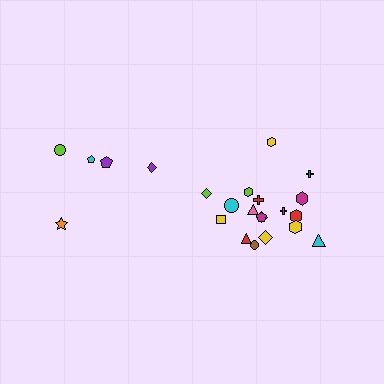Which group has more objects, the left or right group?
The right group.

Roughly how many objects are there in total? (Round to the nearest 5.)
Roughly 25 objects in total.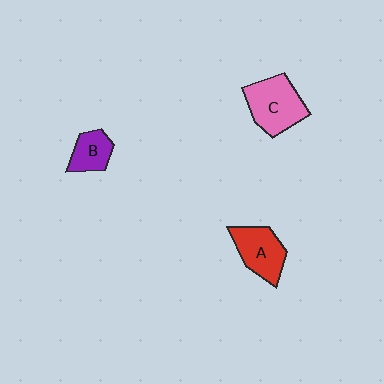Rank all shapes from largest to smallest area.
From largest to smallest: C (pink), A (red), B (purple).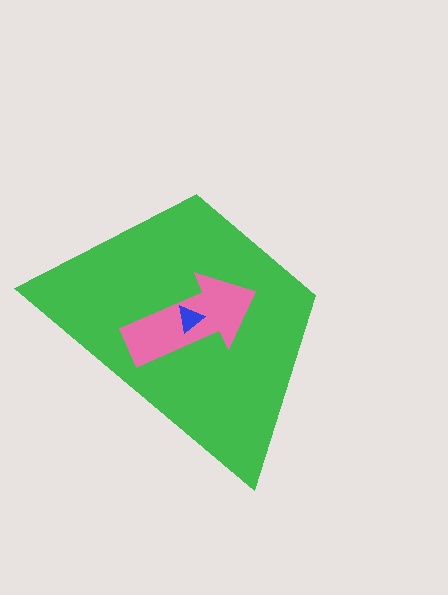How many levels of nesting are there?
3.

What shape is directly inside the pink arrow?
The blue triangle.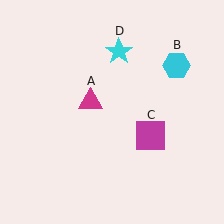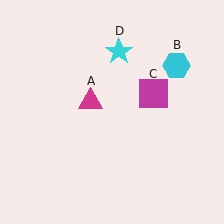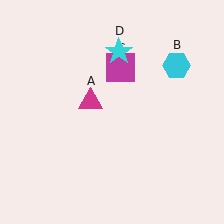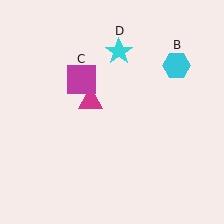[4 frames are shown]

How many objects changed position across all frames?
1 object changed position: magenta square (object C).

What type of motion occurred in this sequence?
The magenta square (object C) rotated counterclockwise around the center of the scene.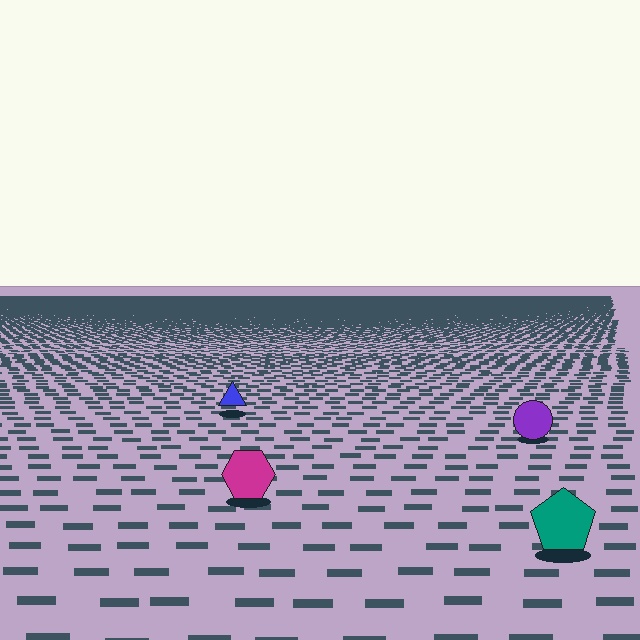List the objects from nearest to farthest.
From nearest to farthest: the teal pentagon, the magenta hexagon, the purple circle, the blue triangle.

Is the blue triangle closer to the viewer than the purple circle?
No. The purple circle is closer — you can tell from the texture gradient: the ground texture is coarser near it.